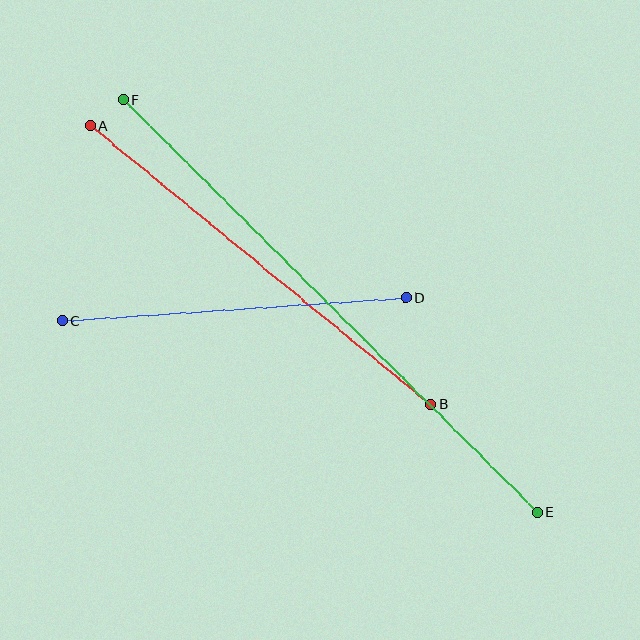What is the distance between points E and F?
The distance is approximately 585 pixels.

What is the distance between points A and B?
The distance is approximately 440 pixels.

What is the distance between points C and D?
The distance is approximately 345 pixels.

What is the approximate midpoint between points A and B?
The midpoint is at approximately (260, 265) pixels.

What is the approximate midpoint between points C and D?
The midpoint is at approximately (234, 309) pixels.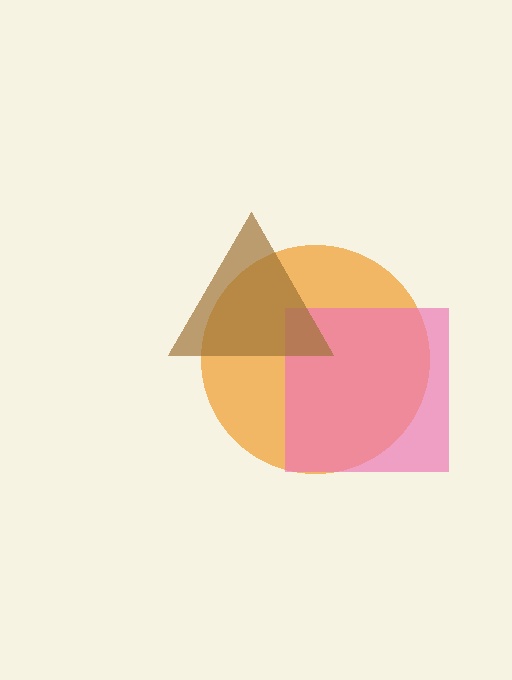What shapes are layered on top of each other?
The layered shapes are: an orange circle, a pink square, a brown triangle.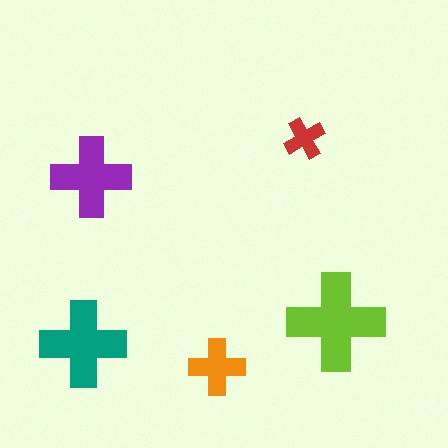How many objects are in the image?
There are 5 objects in the image.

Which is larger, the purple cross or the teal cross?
The teal one.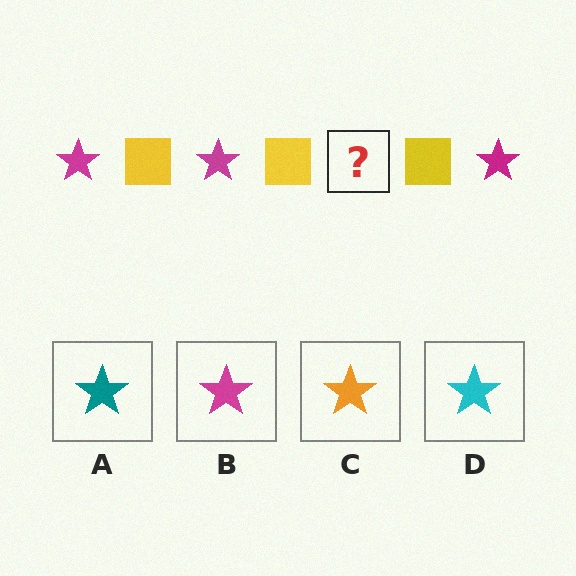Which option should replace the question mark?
Option B.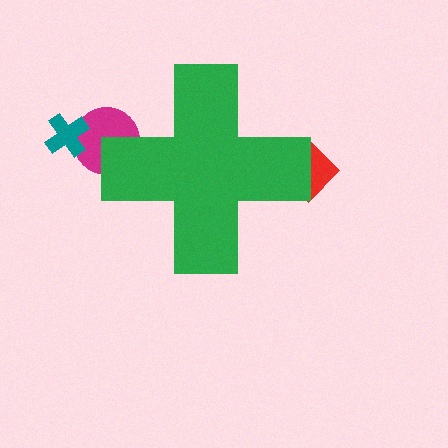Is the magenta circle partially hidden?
Yes, the magenta circle is partially hidden behind the green cross.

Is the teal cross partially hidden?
No, the teal cross is fully visible.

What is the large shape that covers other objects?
A green cross.